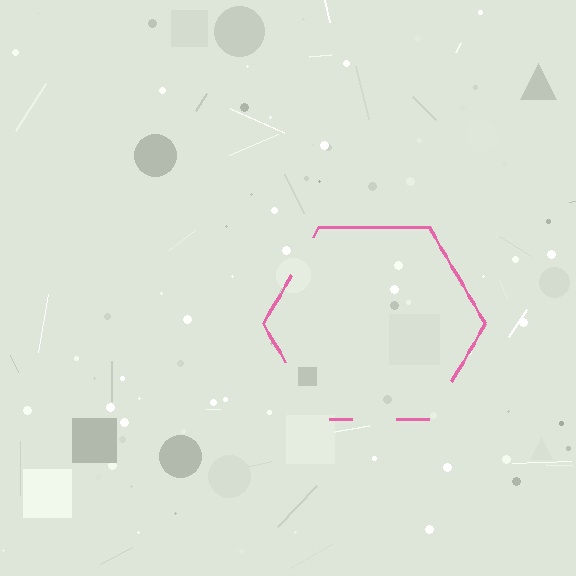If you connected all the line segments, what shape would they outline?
They would outline a hexagon.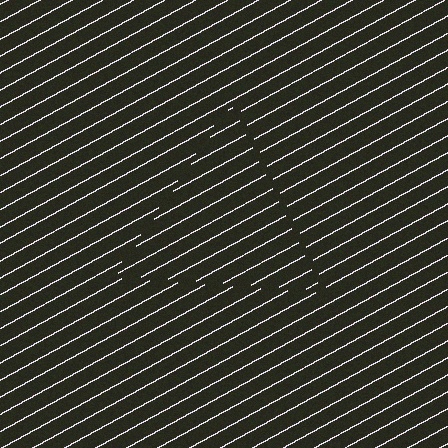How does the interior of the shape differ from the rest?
The interior of the shape contains the same grating, shifted by half a period — the contour is defined by the phase discontinuity where line-ends from the inner and outer gratings abut.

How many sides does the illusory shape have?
3 sides — the line-ends trace a triangle.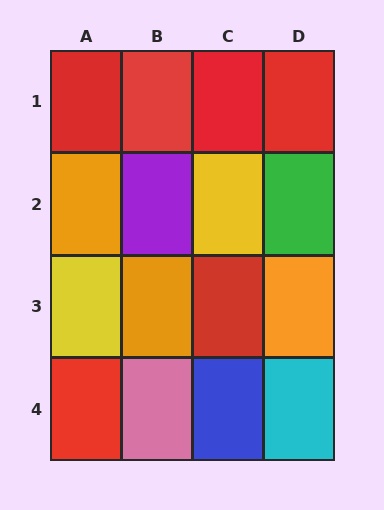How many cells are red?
6 cells are red.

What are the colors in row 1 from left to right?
Red, red, red, red.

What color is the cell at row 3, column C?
Red.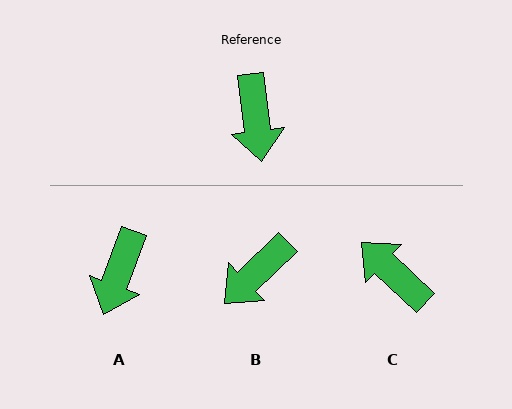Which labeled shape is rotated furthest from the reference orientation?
C, about 141 degrees away.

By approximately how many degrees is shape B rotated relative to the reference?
Approximately 54 degrees clockwise.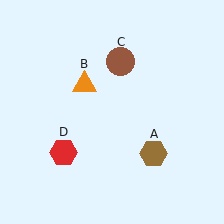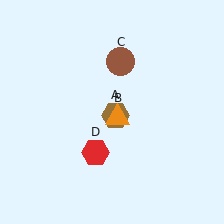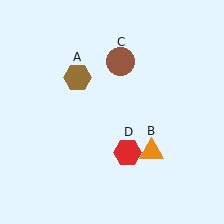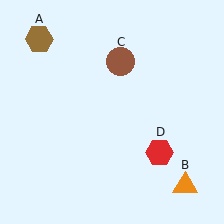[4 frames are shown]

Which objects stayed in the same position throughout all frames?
Brown circle (object C) remained stationary.